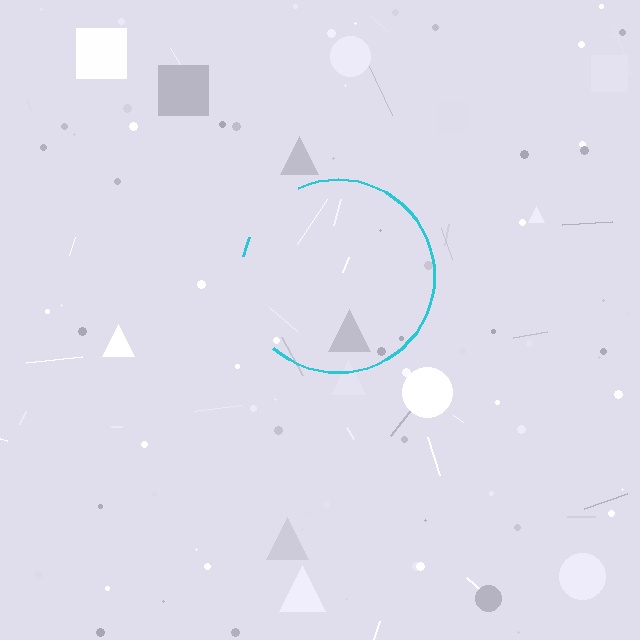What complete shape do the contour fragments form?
The contour fragments form a circle.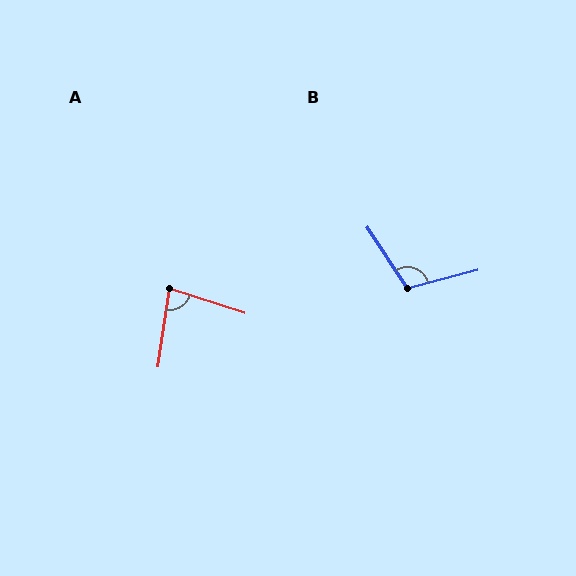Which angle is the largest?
B, at approximately 108 degrees.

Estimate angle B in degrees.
Approximately 108 degrees.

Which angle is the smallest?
A, at approximately 81 degrees.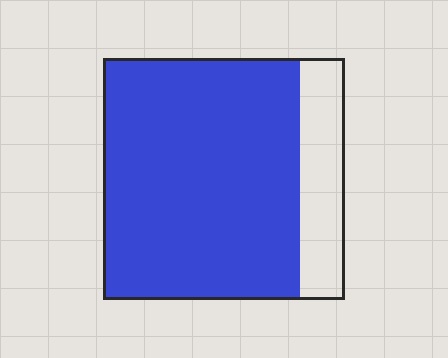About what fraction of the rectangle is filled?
About four fifths (4/5).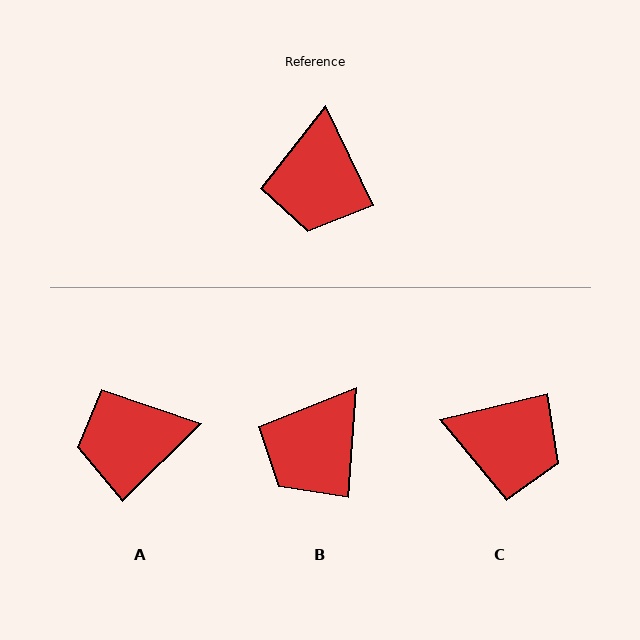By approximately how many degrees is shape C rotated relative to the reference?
Approximately 78 degrees counter-clockwise.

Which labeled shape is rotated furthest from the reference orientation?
C, about 78 degrees away.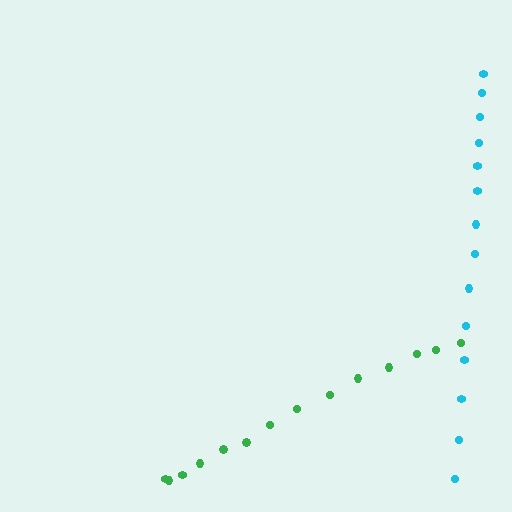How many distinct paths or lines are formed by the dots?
There are 2 distinct paths.